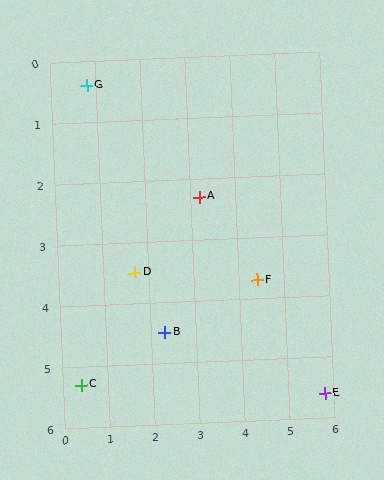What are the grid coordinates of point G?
Point G is at approximately (0.8, 0.4).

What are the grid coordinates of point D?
Point D is at approximately (1.7, 3.5).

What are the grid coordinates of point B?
Point B is at approximately (2.3, 4.5).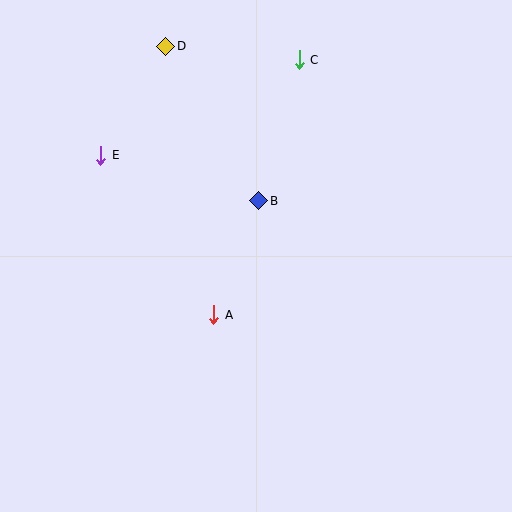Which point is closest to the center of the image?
Point B at (259, 201) is closest to the center.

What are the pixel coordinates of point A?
Point A is at (214, 315).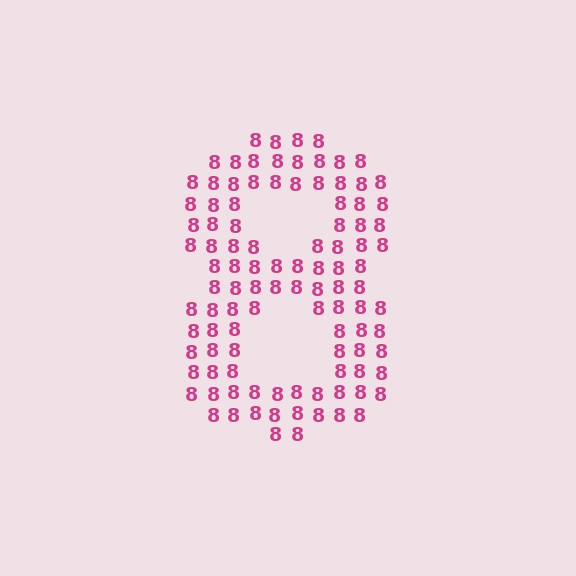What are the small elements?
The small elements are digit 8's.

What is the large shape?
The large shape is the digit 8.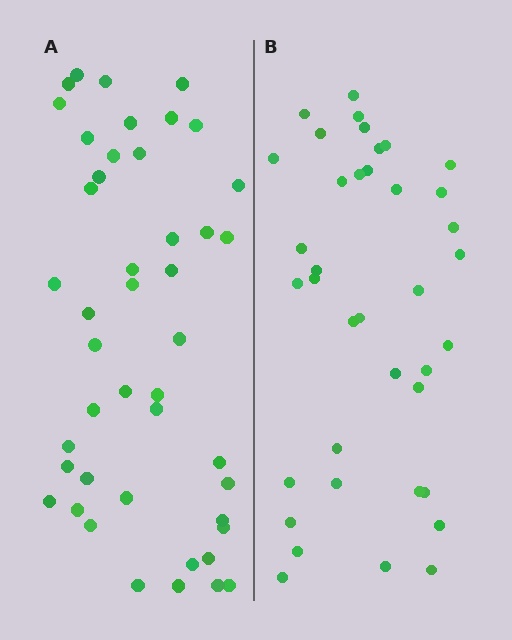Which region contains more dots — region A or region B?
Region A (the left region) has more dots.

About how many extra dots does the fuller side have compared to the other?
Region A has roughly 8 or so more dots than region B.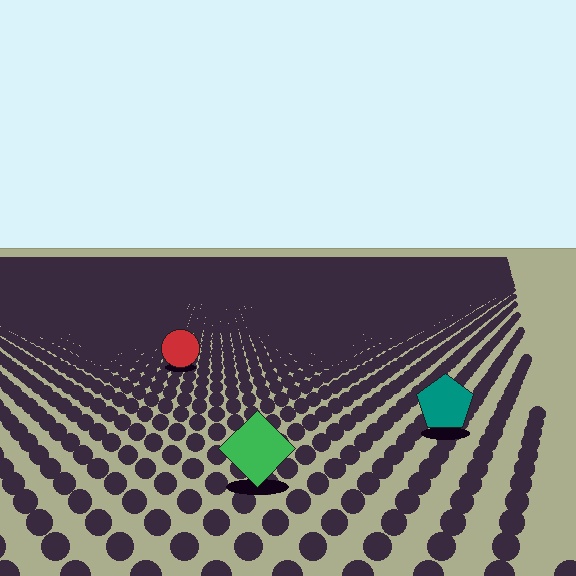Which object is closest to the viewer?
The green diamond is closest. The texture marks near it are larger and more spread out.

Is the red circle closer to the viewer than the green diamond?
No. The green diamond is closer — you can tell from the texture gradient: the ground texture is coarser near it.